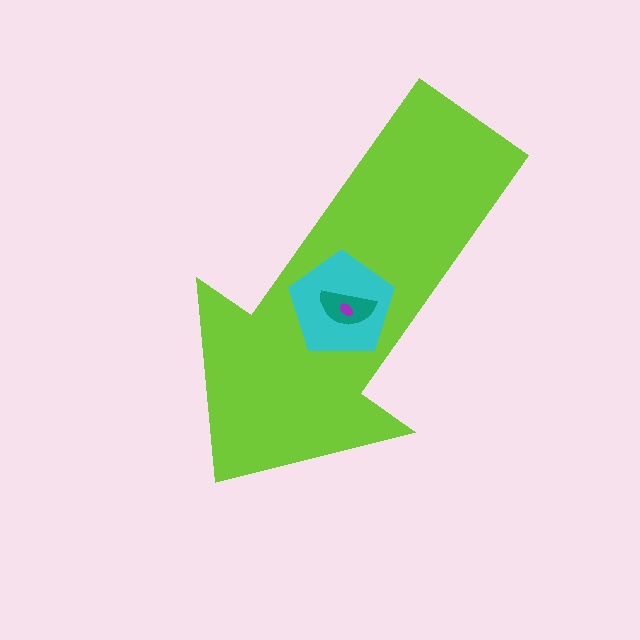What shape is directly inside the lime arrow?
The cyan pentagon.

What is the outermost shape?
The lime arrow.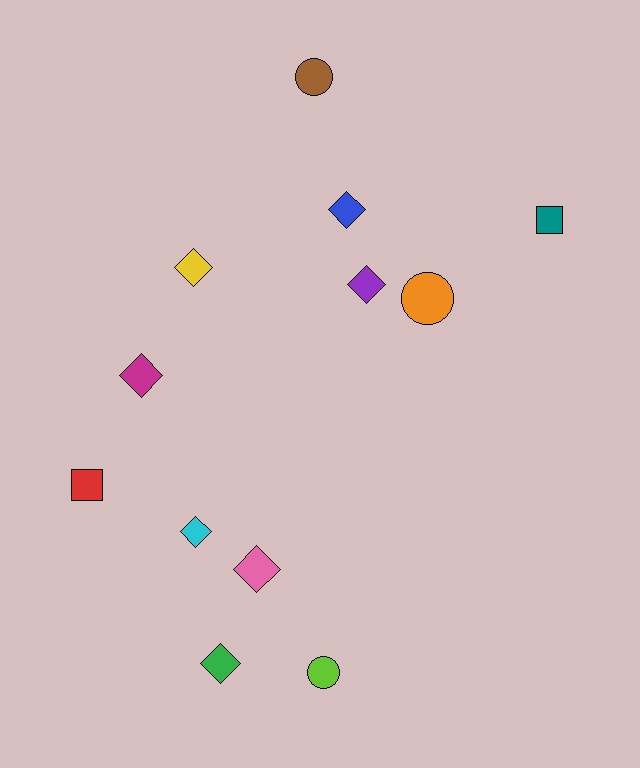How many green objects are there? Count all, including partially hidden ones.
There is 1 green object.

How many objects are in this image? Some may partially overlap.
There are 12 objects.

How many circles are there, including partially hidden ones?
There are 3 circles.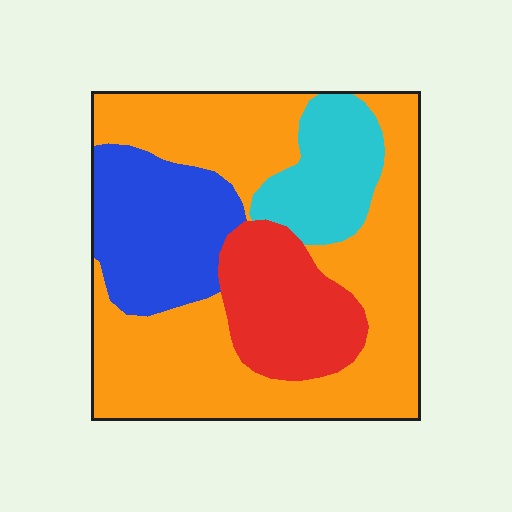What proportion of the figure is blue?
Blue takes up less than a quarter of the figure.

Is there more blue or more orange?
Orange.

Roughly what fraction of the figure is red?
Red takes up about one sixth (1/6) of the figure.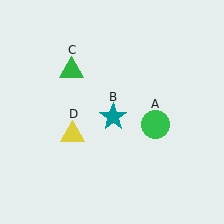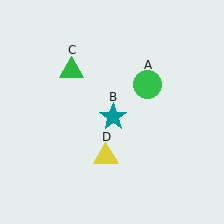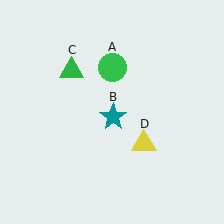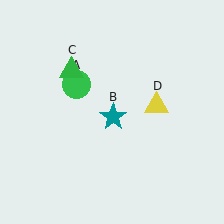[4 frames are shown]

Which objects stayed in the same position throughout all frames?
Teal star (object B) and green triangle (object C) remained stationary.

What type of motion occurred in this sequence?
The green circle (object A), yellow triangle (object D) rotated counterclockwise around the center of the scene.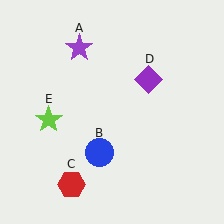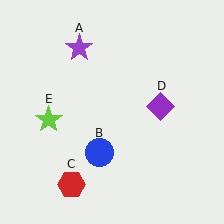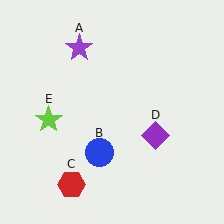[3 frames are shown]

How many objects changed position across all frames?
1 object changed position: purple diamond (object D).